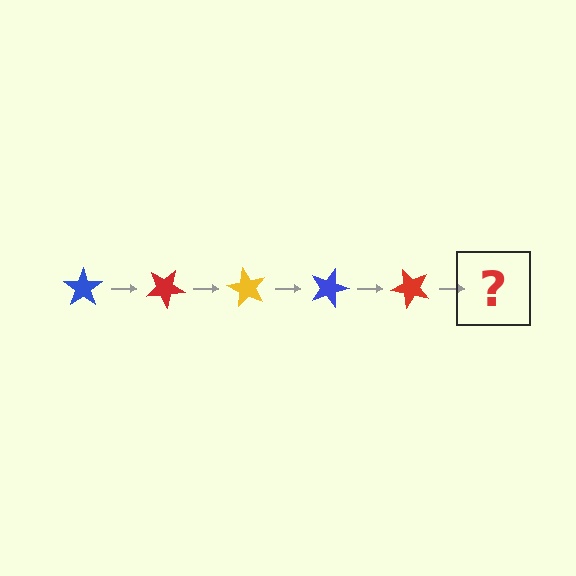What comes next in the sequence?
The next element should be a yellow star, rotated 150 degrees from the start.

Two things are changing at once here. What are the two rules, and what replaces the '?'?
The two rules are that it rotates 30 degrees each step and the color cycles through blue, red, and yellow. The '?' should be a yellow star, rotated 150 degrees from the start.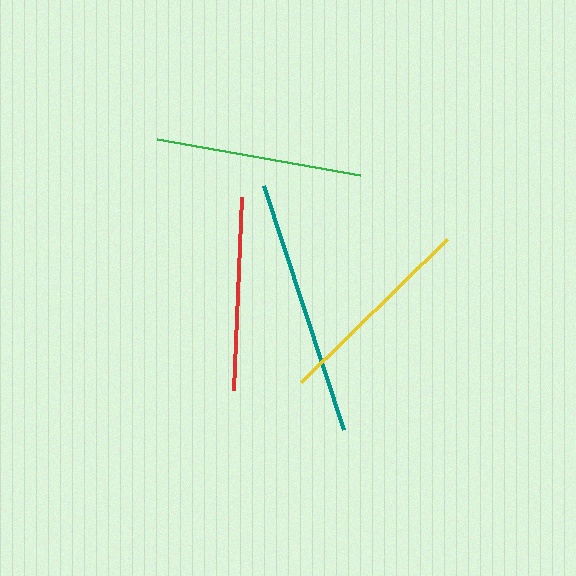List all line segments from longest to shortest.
From longest to shortest: teal, green, yellow, red.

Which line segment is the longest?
The teal line is the longest at approximately 257 pixels.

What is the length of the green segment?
The green segment is approximately 206 pixels long.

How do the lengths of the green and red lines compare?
The green and red lines are approximately the same length.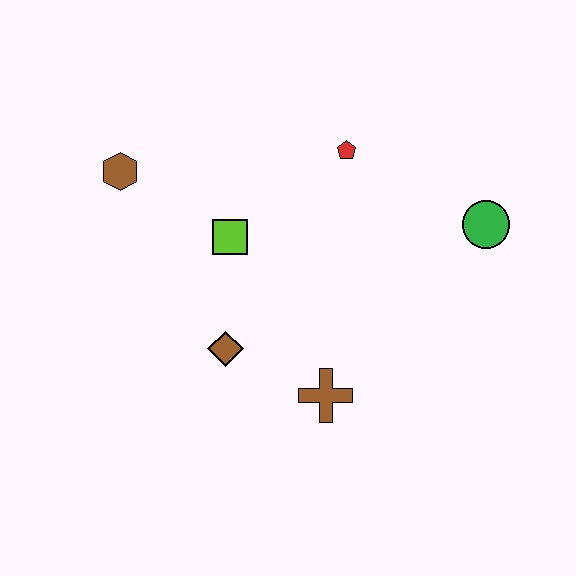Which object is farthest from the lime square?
The green circle is farthest from the lime square.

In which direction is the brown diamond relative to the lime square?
The brown diamond is below the lime square.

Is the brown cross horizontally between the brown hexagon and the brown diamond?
No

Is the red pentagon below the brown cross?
No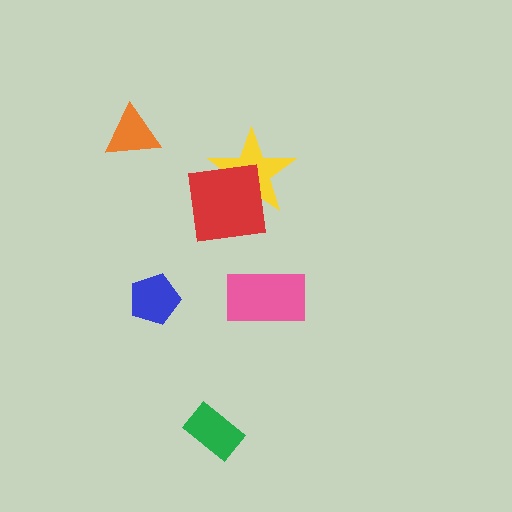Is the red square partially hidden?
No, no other shape covers it.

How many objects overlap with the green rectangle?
0 objects overlap with the green rectangle.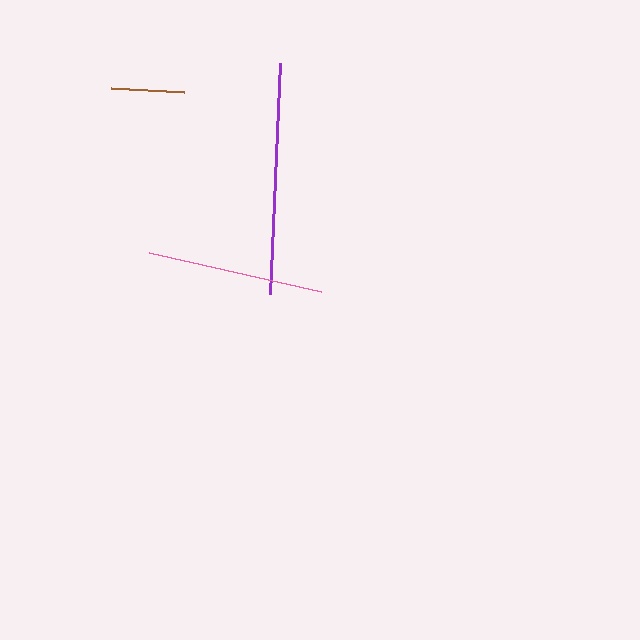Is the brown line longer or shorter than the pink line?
The pink line is longer than the brown line.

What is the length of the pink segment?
The pink segment is approximately 177 pixels long.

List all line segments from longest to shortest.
From longest to shortest: purple, pink, brown.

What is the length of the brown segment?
The brown segment is approximately 73 pixels long.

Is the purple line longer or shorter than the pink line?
The purple line is longer than the pink line.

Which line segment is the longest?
The purple line is the longest at approximately 231 pixels.